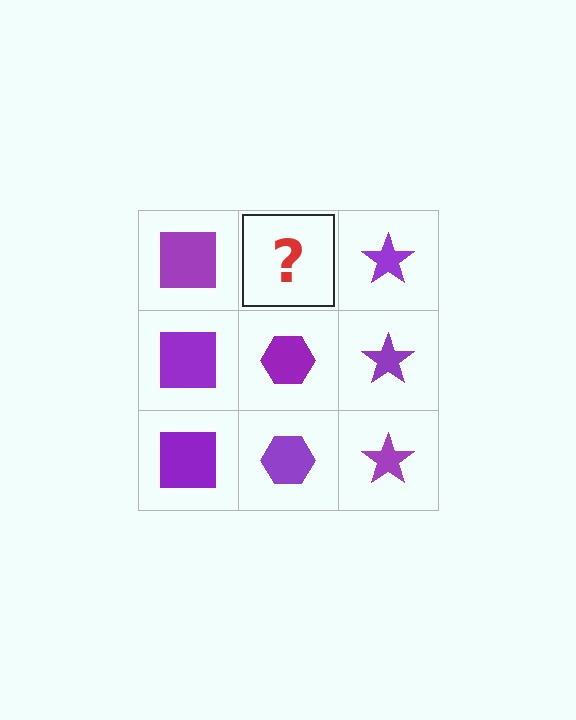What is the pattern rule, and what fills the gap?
The rule is that each column has a consistent shape. The gap should be filled with a purple hexagon.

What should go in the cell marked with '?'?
The missing cell should contain a purple hexagon.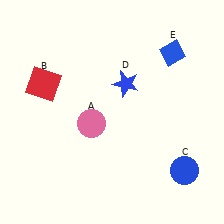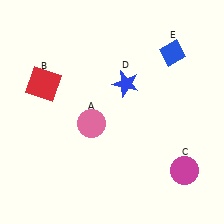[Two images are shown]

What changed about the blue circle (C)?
In Image 1, C is blue. In Image 2, it changed to magenta.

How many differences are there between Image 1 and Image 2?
There is 1 difference between the two images.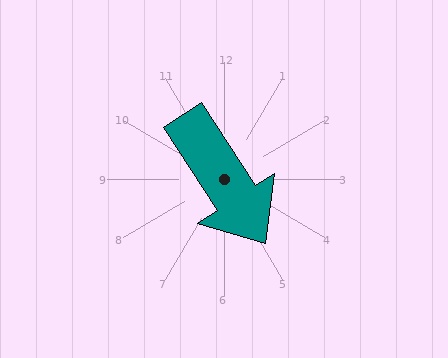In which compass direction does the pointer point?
Southeast.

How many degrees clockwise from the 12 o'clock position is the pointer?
Approximately 147 degrees.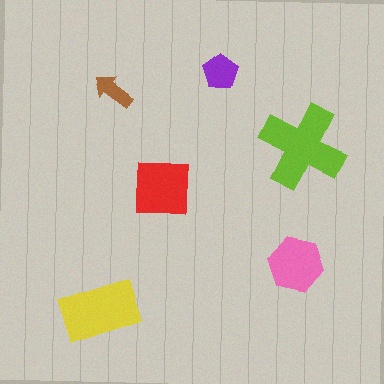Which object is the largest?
The lime cross.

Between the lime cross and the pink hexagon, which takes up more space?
The lime cross.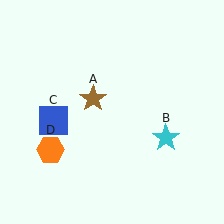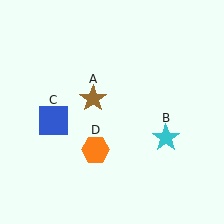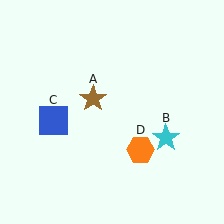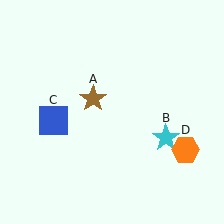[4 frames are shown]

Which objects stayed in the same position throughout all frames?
Brown star (object A) and cyan star (object B) and blue square (object C) remained stationary.